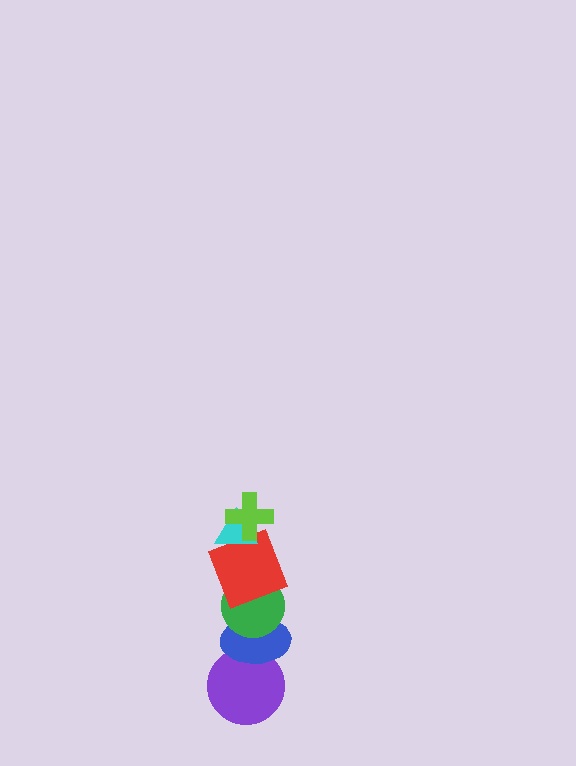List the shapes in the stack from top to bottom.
From top to bottom: the lime cross, the cyan triangle, the red square, the green circle, the blue ellipse, the purple circle.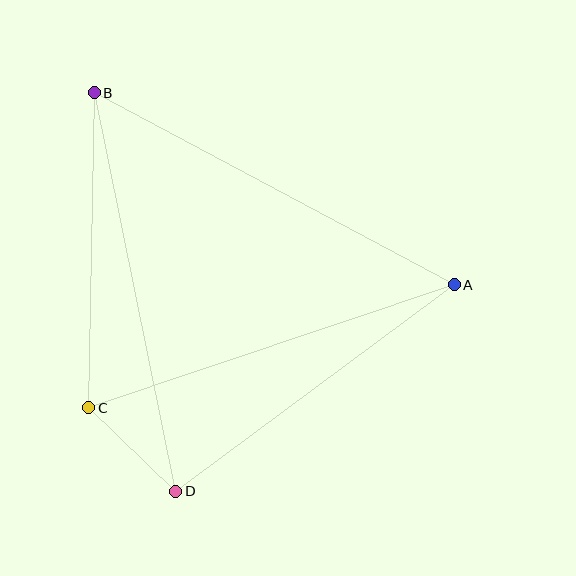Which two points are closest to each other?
Points C and D are closest to each other.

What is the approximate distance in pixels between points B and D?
The distance between B and D is approximately 407 pixels.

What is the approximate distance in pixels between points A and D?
The distance between A and D is approximately 347 pixels.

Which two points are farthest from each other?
Points A and B are farthest from each other.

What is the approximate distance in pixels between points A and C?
The distance between A and C is approximately 386 pixels.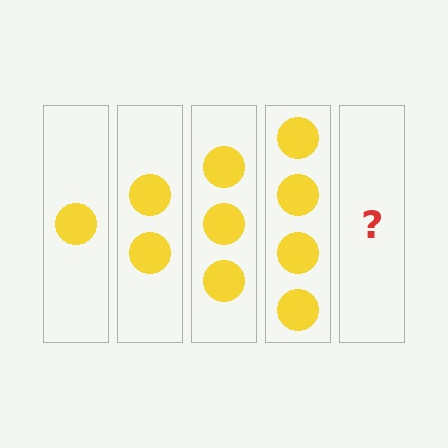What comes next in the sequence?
The next element should be 5 circles.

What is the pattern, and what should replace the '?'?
The pattern is that each step adds one more circle. The '?' should be 5 circles.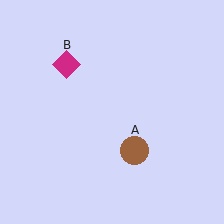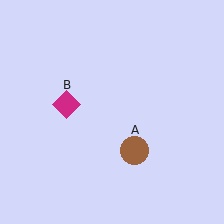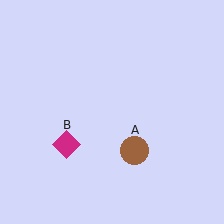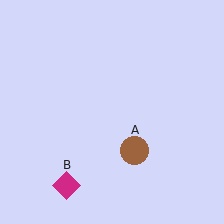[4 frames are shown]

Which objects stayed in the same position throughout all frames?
Brown circle (object A) remained stationary.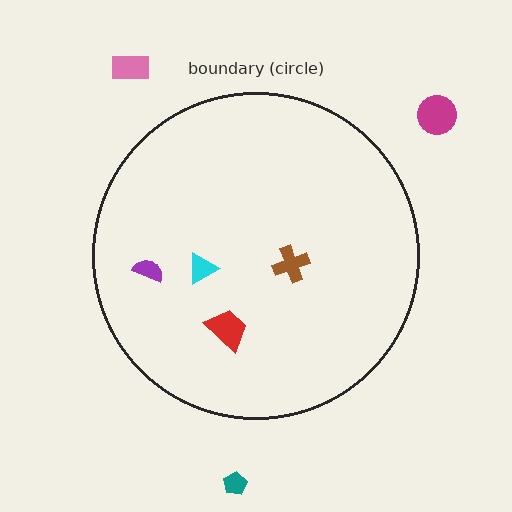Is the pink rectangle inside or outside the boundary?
Outside.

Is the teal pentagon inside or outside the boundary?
Outside.